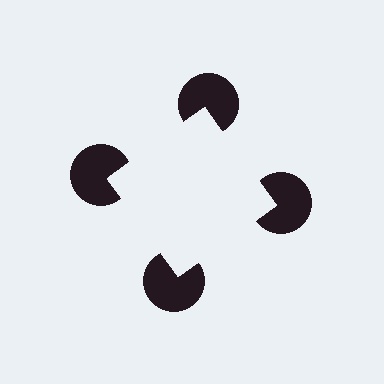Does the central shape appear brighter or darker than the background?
It typically appears slightly brighter than the background, even though no actual brightness change is drawn.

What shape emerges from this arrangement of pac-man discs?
An illusory square — its edges are inferred from the aligned wedge cuts in the pac-man discs, not physically drawn.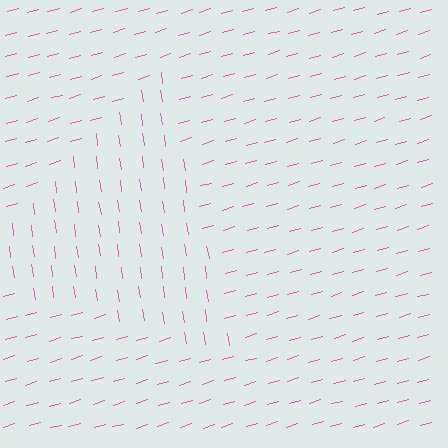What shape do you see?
I see a triangle.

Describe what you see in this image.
The image is filled with small pink line segments. A triangle region in the image has lines oriented differently from the surrounding lines, creating a visible texture boundary.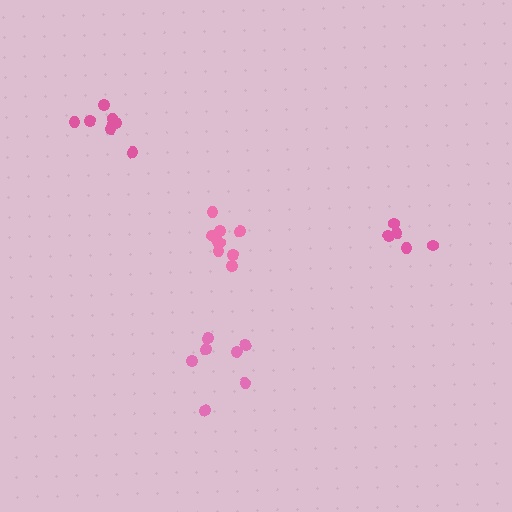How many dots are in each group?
Group 1: 8 dots, Group 2: 5 dots, Group 3: 10 dots, Group 4: 7 dots (30 total).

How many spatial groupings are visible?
There are 4 spatial groupings.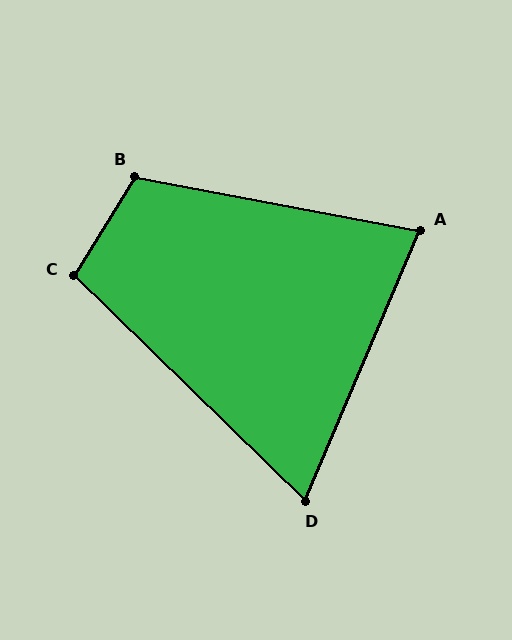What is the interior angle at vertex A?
Approximately 78 degrees (acute).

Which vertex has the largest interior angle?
B, at approximately 111 degrees.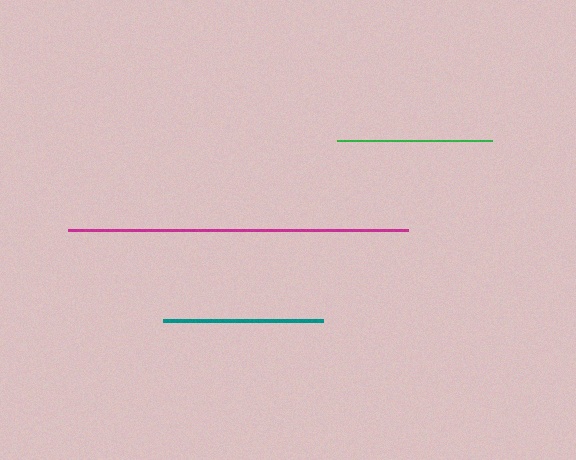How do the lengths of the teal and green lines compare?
The teal and green lines are approximately the same length.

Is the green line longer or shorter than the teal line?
The teal line is longer than the green line.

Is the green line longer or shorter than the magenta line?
The magenta line is longer than the green line.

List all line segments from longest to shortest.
From longest to shortest: magenta, teal, green.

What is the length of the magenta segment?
The magenta segment is approximately 339 pixels long.